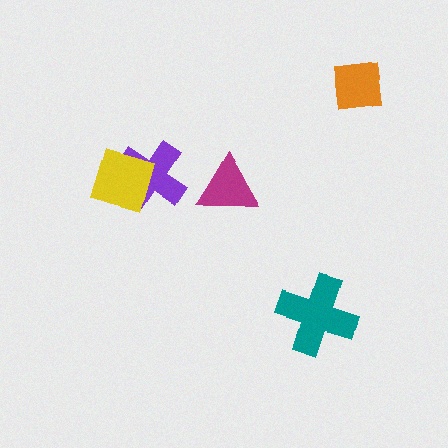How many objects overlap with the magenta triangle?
0 objects overlap with the magenta triangle.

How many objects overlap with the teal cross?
0 objects overlap with the teal cross.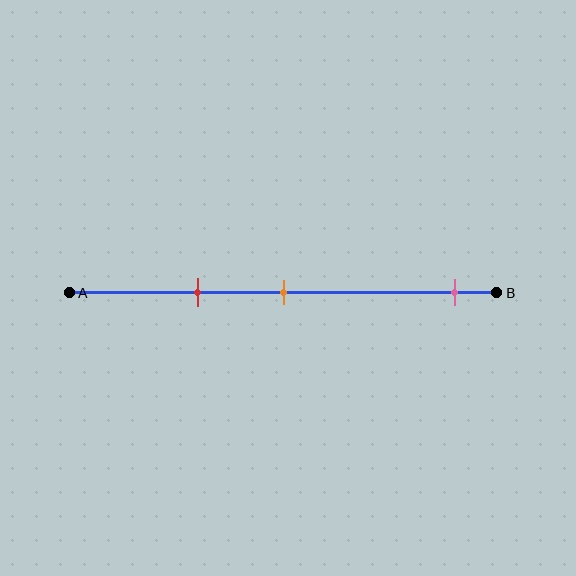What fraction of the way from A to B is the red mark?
The red mark is approximately 30% (0.3) of the way from A to B.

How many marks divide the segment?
There are 3 marks dividing the segment.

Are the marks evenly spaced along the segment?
No, the marks are not evenly spaced.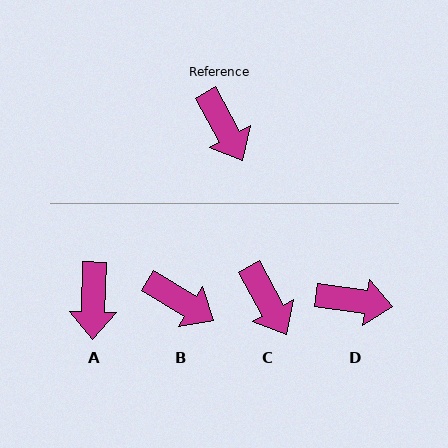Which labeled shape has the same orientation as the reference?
C.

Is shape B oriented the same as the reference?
No, it is off by about 30 degrees.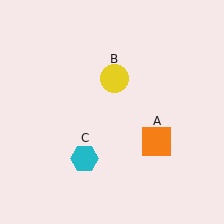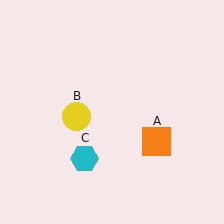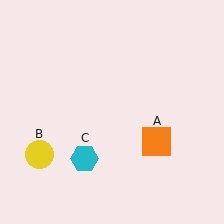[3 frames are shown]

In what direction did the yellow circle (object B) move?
The yellow circle (object B) moved down and to the left.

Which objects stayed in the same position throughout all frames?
Orange square (object A) and cyan hexagon (object C) remained stationary.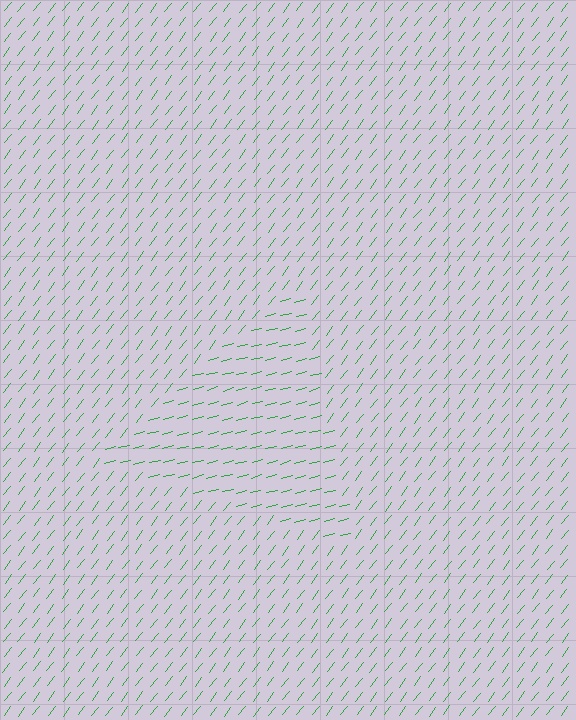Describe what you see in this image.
The image is filled with small green line segments. A triangle region in the image has lines oriented differently from the surrounding lines, creating a visible texture boundary.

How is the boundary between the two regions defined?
The boundary is defined purely by a change in line orientation (approximately 38 degrees difference). All lines are the same color and thickness.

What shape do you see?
I see a triangle.